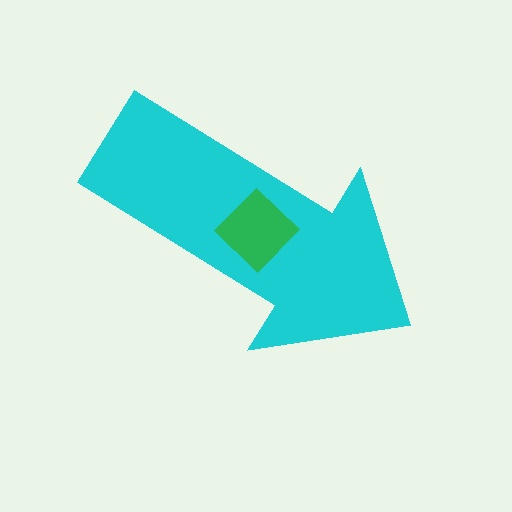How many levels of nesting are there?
2.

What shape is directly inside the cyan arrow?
The green diamond.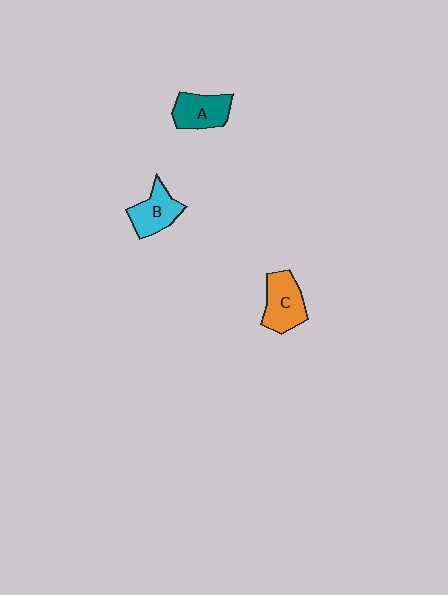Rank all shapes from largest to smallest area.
From largest to smallest: C (orange), A (teal), B (cyan).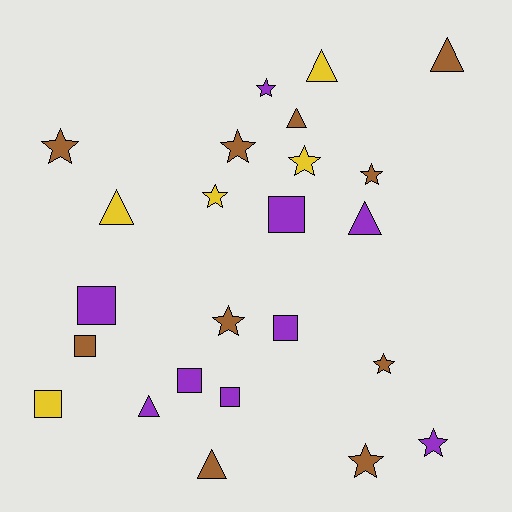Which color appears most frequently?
Brown, with 10 objects.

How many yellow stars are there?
There are 2 yellow stars.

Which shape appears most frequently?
Star, with 10 objects.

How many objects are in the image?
There are 24 objects.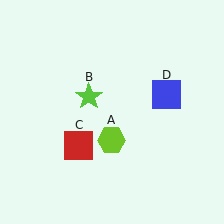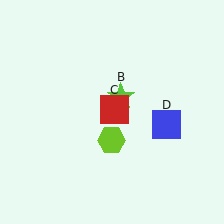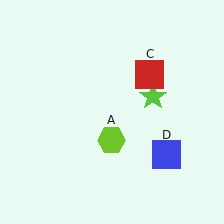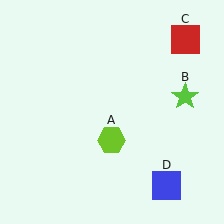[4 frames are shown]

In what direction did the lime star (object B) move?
The lime star (object B) moved right.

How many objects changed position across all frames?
3 objects changed position: lime star (object B), red square (object C), blue square (object D).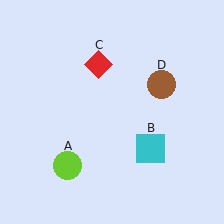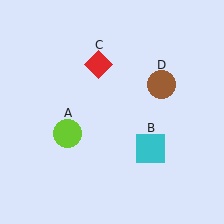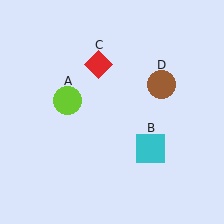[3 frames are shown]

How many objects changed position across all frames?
1 object changed position: lime circle (object A).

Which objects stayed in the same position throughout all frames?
Cyan square (object B) and red diamond (object C) and brown circle (object D) remained stationary.